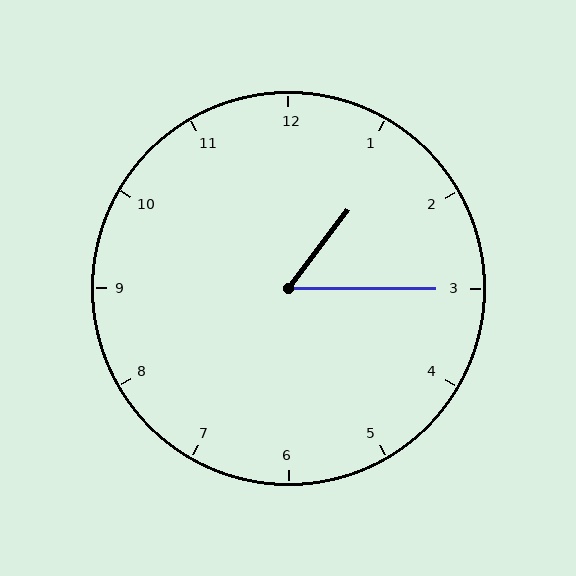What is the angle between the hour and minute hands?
Approximately 52 degrees.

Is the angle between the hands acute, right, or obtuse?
It is acute.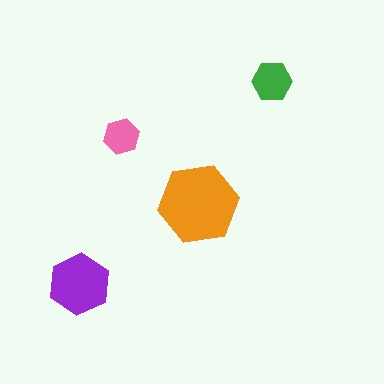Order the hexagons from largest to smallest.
the orange one, the purple one, the green one, the pink one.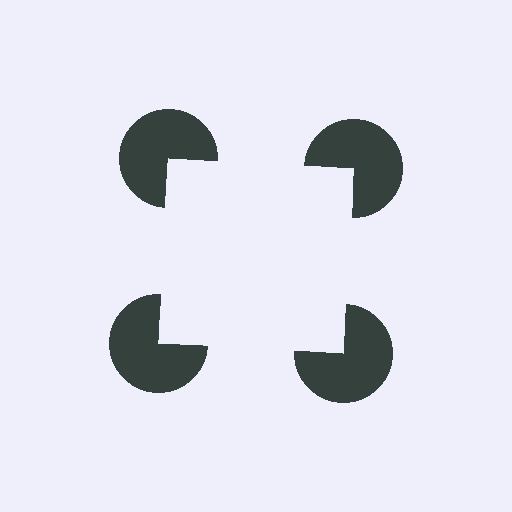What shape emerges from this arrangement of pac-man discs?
An illusory square — its edges are inferred from the aligned wedge cuts in the pac-man discs, not physically drawn.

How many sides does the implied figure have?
4 sides.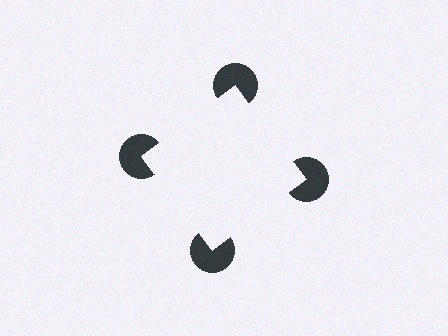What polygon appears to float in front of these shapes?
An illusory square — its edges are inferred from the aligned wedge cuts in the pac-man discs, not physically drawn.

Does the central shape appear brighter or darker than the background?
It typically appears slightly brighter than the background, even though no actual brightness change is drawn.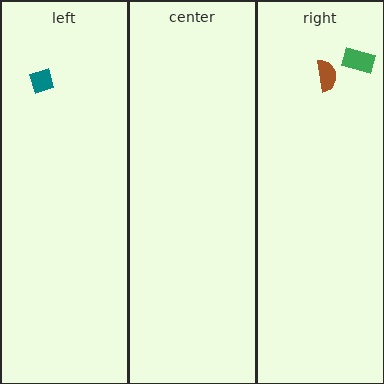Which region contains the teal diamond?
The left region.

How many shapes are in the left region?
1.